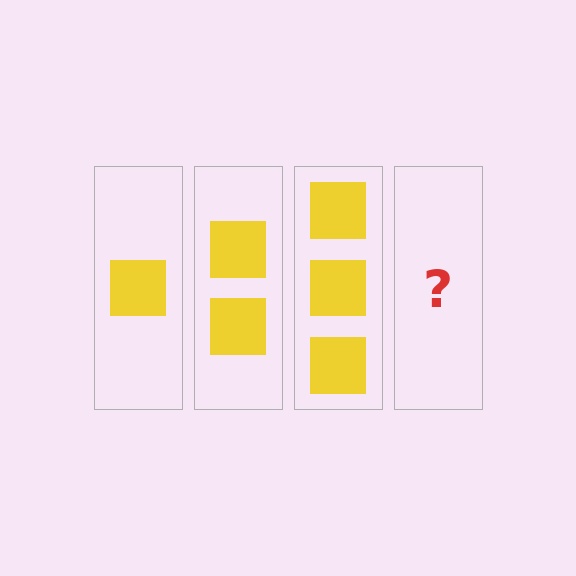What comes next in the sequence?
The next element should be 4 squares.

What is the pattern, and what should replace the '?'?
The pattern is that each step adds one more square. The '?' should be 4 squares.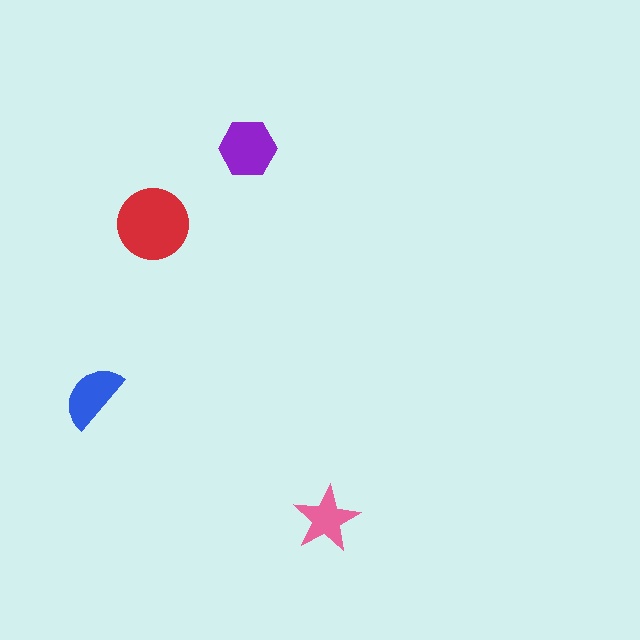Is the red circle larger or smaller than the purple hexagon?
Larger.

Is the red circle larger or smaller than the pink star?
Larger.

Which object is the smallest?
The pink star.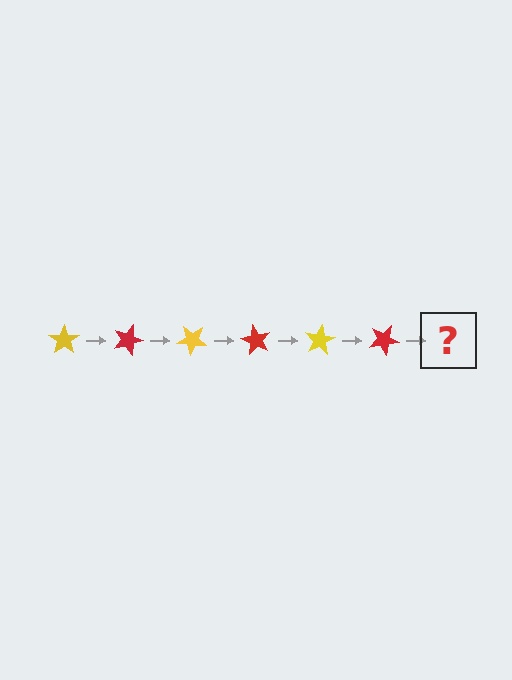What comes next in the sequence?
The next element should be a yellow star, rotated 120 degrees from the start.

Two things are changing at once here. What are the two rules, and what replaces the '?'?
The two rules are that it rotates 20 degrees each step and the color cycles through yellow and red. The '?' should be a yellow star, rotated 120 degrees from the start.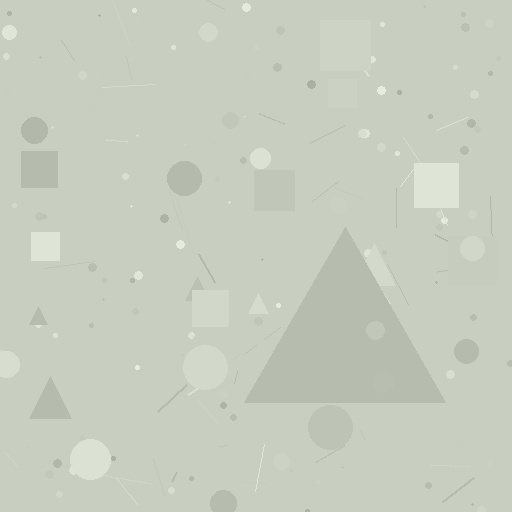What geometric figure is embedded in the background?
A triangle is embedded in the background.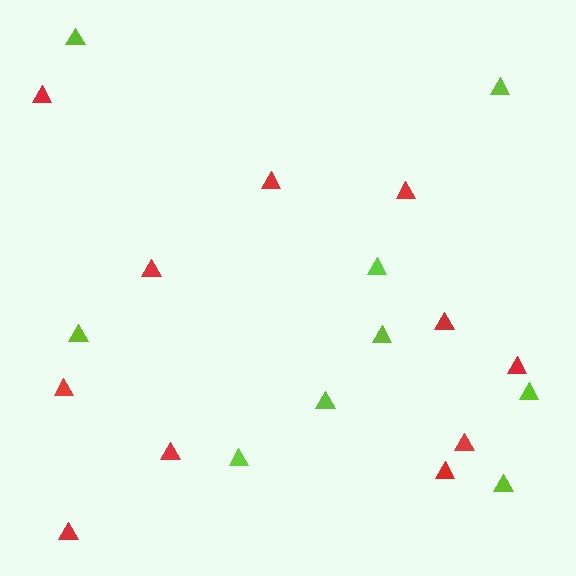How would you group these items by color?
There are 2 groups: one group of red triangles (11) and one group of lime triangles (9).